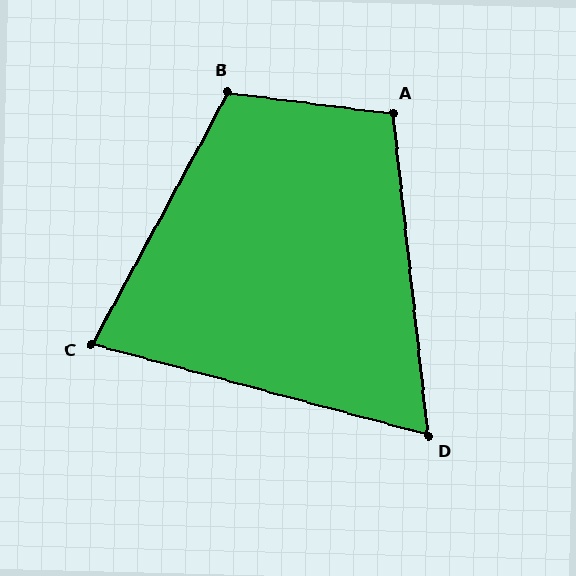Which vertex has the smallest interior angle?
D, at approximately 69 degrees.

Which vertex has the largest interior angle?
B, at approximately 111 degrees.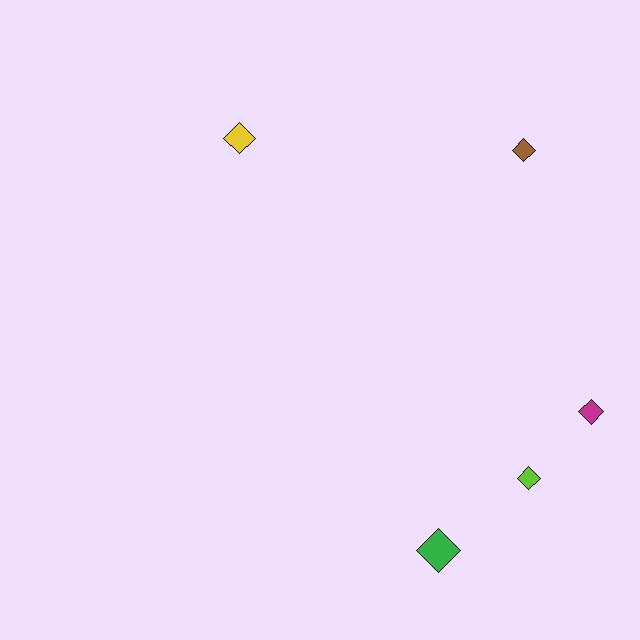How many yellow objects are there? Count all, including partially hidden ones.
There is 1 yellow object.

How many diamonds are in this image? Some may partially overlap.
There are 5 diamonds.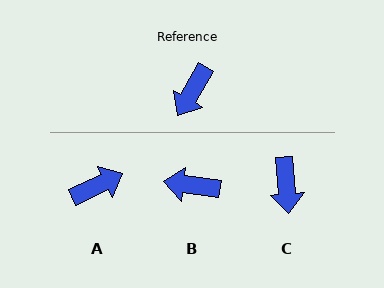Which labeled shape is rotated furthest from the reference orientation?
A, about 145 degrees away.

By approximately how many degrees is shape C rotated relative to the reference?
Approximately 34 degrees counter-clockwise.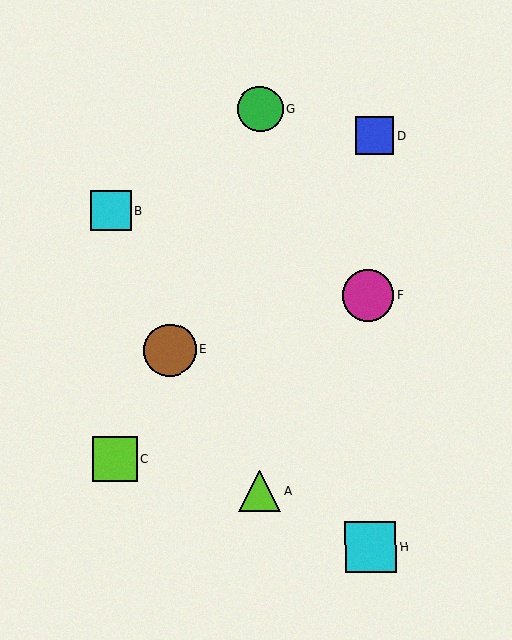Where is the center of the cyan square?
The center of the cyan square is at (371, 547).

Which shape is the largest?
The brown circle (labeled E) is the largest.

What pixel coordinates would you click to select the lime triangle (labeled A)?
Click at (260, 491) to select the lime triangle A.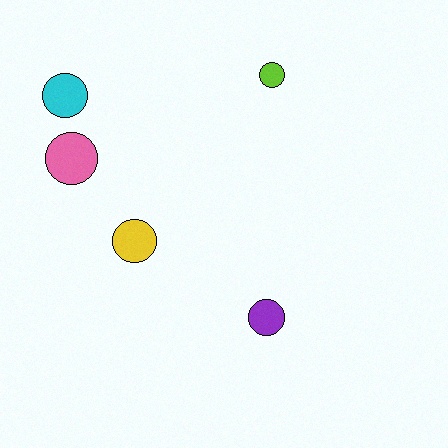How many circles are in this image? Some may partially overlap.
There are 5 circles.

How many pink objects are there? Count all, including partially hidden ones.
There is 1 pink object.